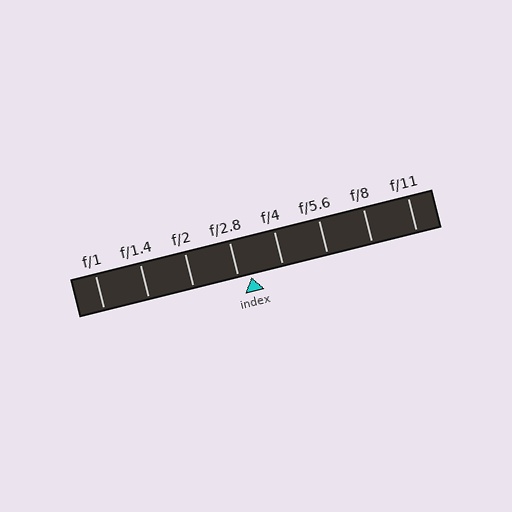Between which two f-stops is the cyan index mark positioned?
The index mark is between f/2.8 and f/4.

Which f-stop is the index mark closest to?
The index mark is closest to f/2.8.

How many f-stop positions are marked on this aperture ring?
There are 8 f-stop positions marked.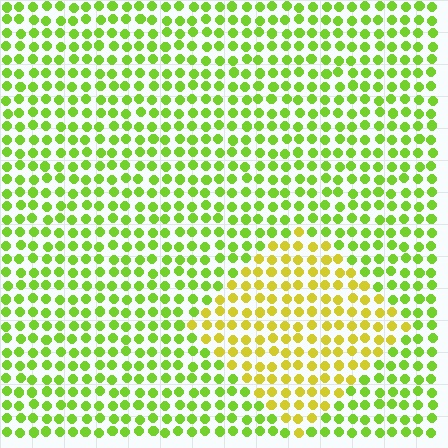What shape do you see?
I see a diamond.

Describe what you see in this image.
The image is filled with small lime elements in a uniform arrangement. A diamond-shaped region is visible where the elements are tinted to a slightly different hue, forming a subtle color boundary.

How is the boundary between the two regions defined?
The boundary is defined purely by a slight shift in hue (about 36 degrees). Spacing, size, and orientation are identical on both sides.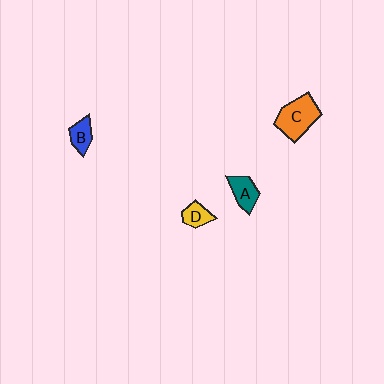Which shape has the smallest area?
Shape D (yellow).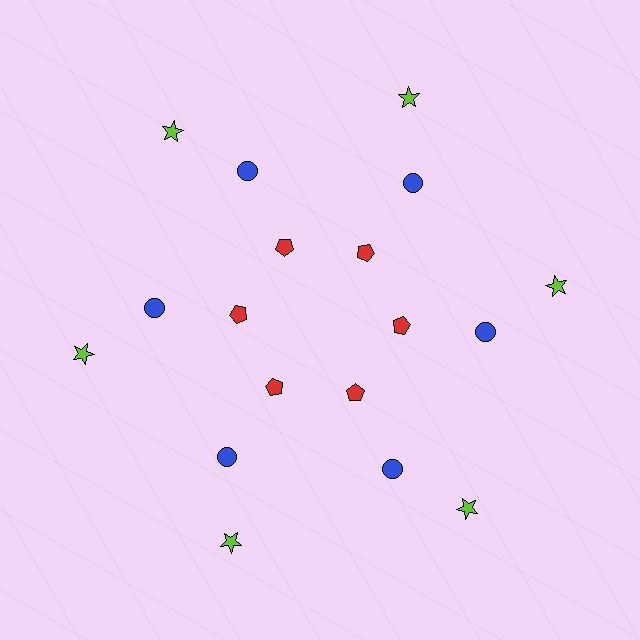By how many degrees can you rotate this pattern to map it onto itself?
The pattern maps onto itself every 60 degrees of rotation.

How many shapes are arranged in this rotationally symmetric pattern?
There are 18 shapes, arranged in 6 groups of 3.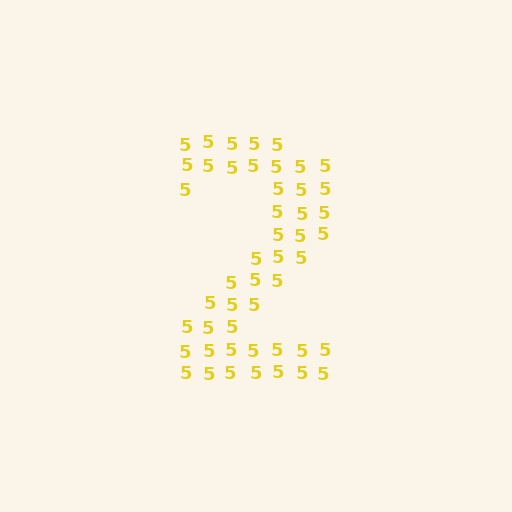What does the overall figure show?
The overall figure shows the digit 2.